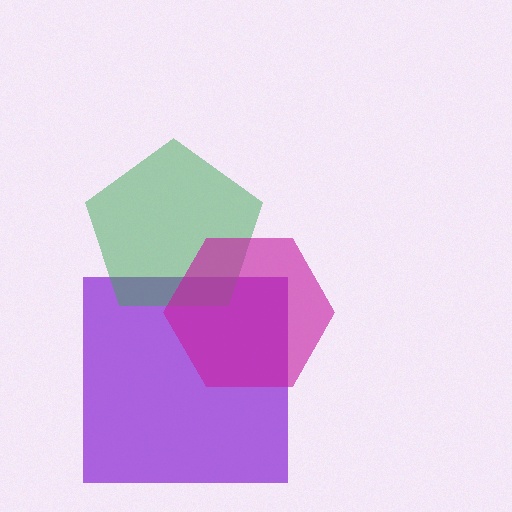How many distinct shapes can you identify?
There are 3 distinct shapes: a purple square, a green pentagon, a magenta hexagon.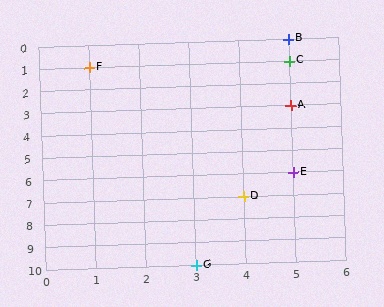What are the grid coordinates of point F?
Point F is at grid coordinates (1, 1).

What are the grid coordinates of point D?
Point D is at grid coordinates (4, 7).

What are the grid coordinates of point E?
Point E is at grid coordinates (5, 6).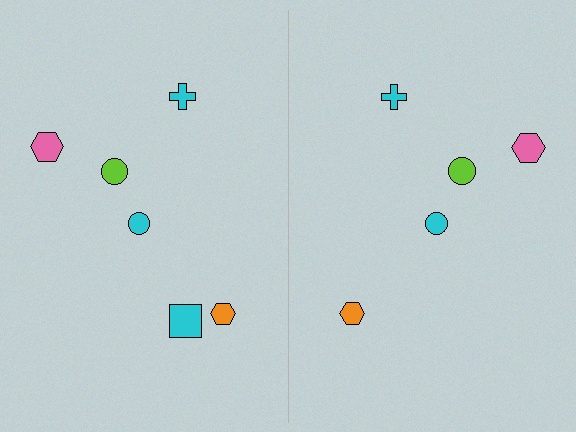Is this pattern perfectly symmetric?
No, the pattern is not perfectly symmetric. A cyan square is missing from the right side.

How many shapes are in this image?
There are 11 shapes in this image.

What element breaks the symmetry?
A cyan square is missing from the right side.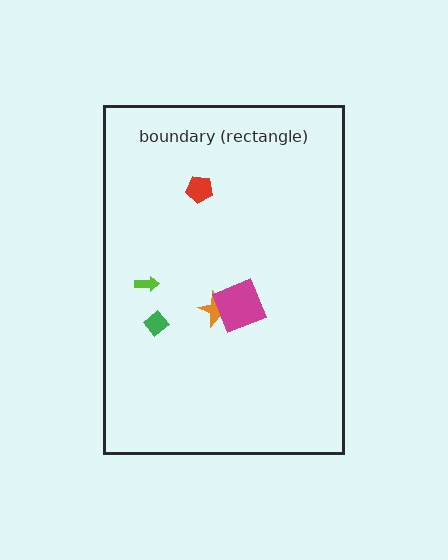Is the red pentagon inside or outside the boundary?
Inside.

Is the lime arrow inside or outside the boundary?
Inside.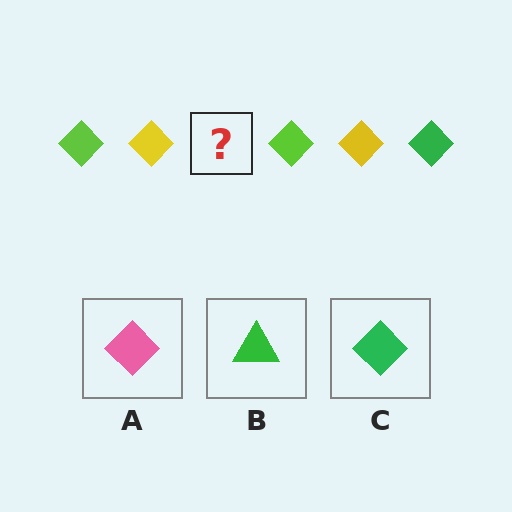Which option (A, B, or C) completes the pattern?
C.